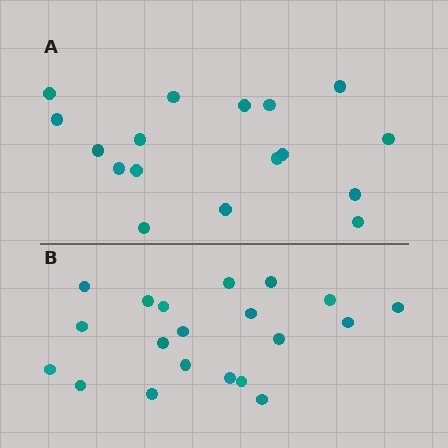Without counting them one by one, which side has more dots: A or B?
Region B (the bottom region) has more dots.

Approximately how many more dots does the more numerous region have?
Region B has just a few more — roughly 2 or 3 more dots than region A.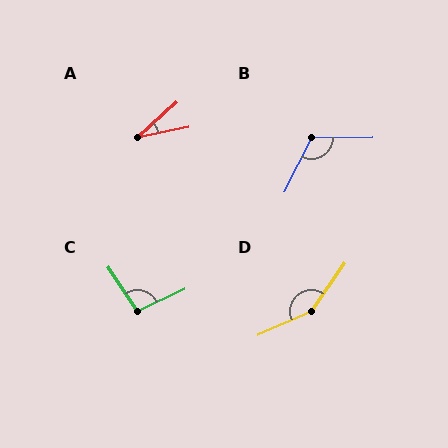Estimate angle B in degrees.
Approximately 118 degrees.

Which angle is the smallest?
A, at approximately 30 degrees.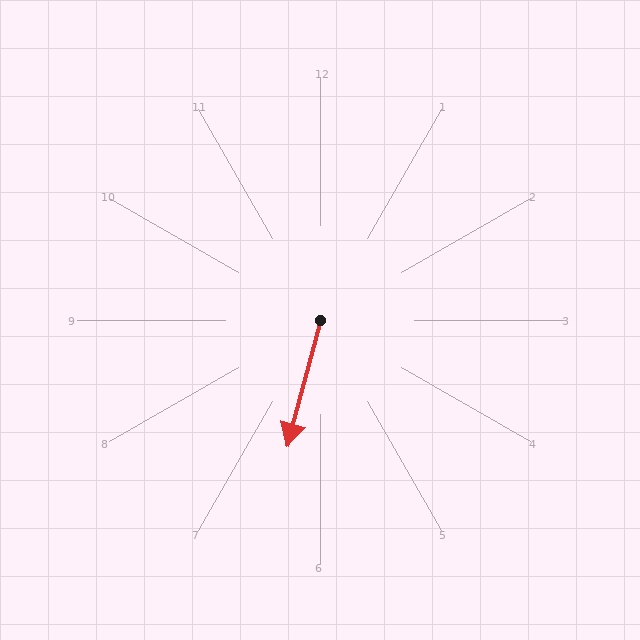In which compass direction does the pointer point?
South.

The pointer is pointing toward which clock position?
Roughly 6 o'clock.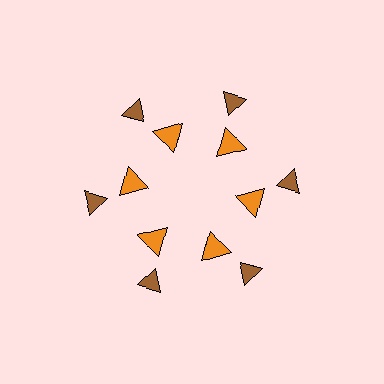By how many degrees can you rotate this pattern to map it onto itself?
The pattern maps onto itself every 60 degrees of rotation.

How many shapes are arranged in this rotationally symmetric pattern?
There are 12 shapes, arranged in 6 groups of 2.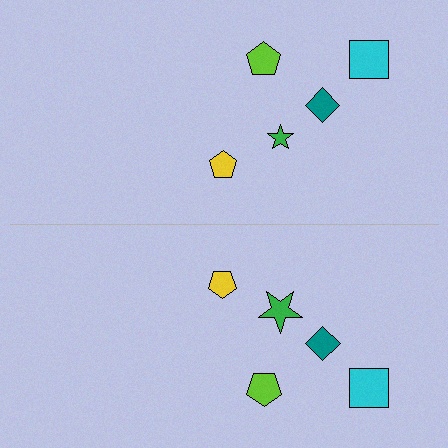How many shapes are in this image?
There are 10 shapes in this image.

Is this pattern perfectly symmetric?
No, the pattern is not perfectly symmetric. The green star on the bottom side has a different size than its mirror counterpart.